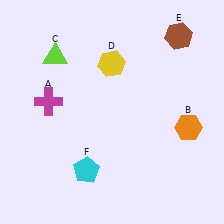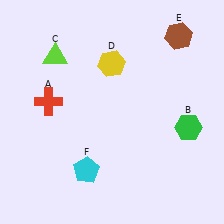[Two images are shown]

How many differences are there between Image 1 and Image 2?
There are 2 differences between the two images.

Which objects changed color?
A changed from magenta to red. B changed from orange to green.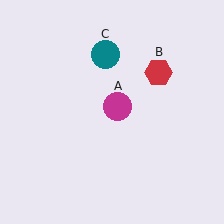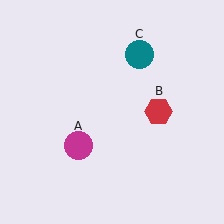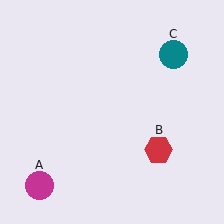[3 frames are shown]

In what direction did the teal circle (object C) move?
The teal circle (object C) moved right.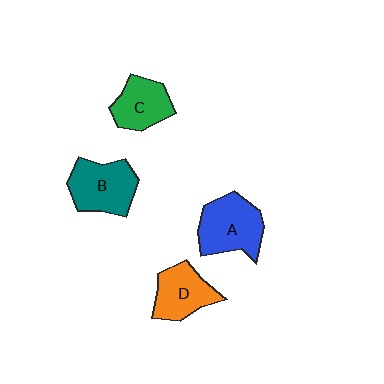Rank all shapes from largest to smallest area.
From largest to smallest: A (blue), B (teal), D (orange), C (green).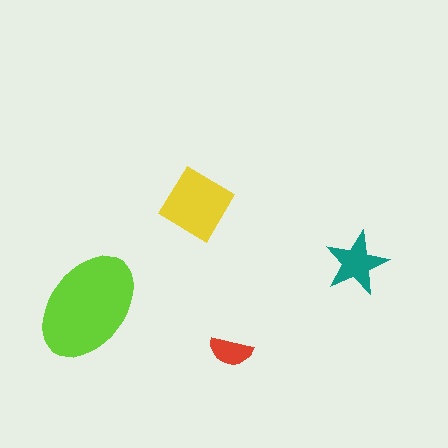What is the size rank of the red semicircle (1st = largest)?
4th.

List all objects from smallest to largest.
The red semicircle, the teal star, the yellow diamond, the lime ellipse.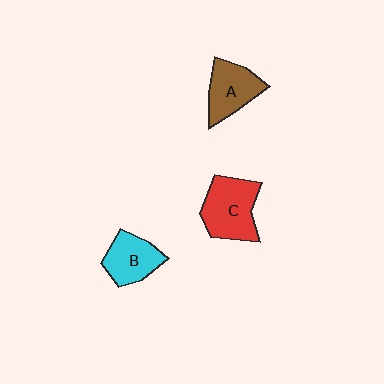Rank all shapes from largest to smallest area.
From largest to smallest: C (red), A (brown), B (cyan).